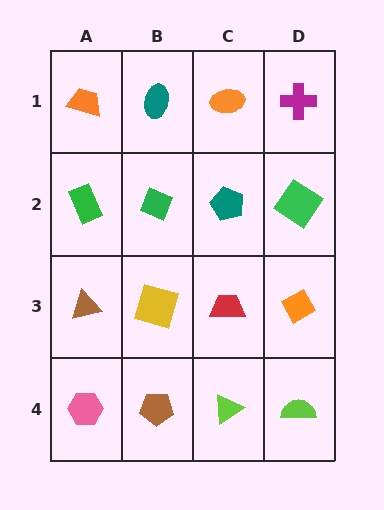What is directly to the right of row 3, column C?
An orange diamond.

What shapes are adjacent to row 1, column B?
A green diamond (row 2, column B), an orange trapezoid (row 1, column A), an orange ellipse (row 1, column C).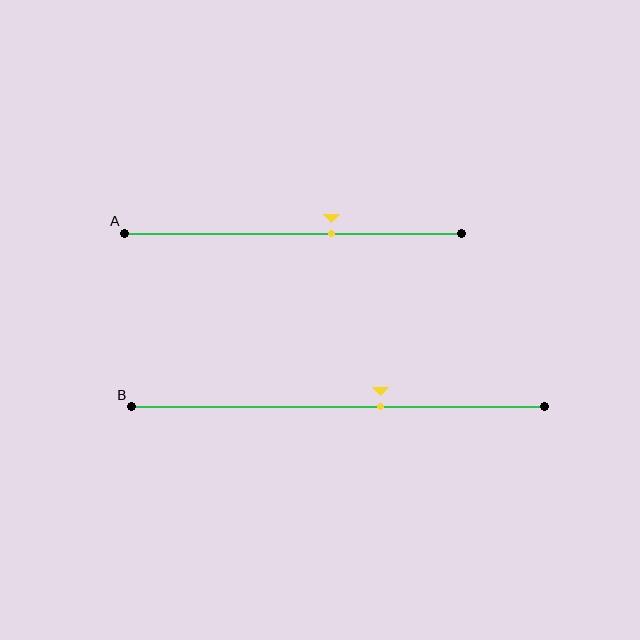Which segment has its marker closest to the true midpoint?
Segment B has its marker closest to the true midpoint.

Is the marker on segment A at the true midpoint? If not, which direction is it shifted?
No, the marker on segment A is shifted to the right by about 11% of the segment length.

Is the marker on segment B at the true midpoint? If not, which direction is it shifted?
No, the marker on segment B is shifted to the right by about 10% of the segment length.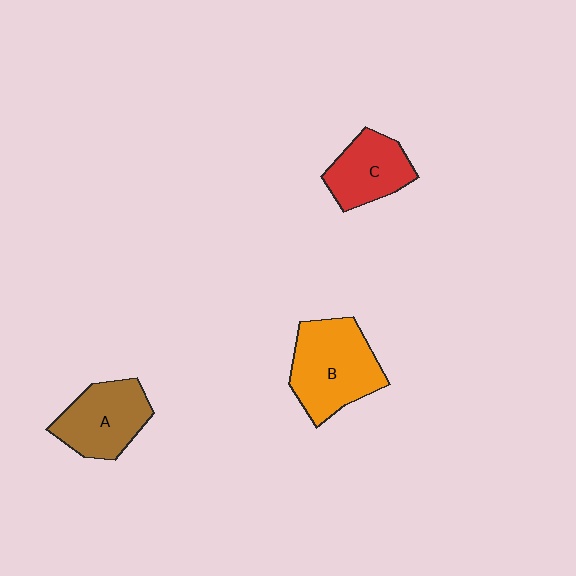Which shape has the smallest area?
Shape C (red).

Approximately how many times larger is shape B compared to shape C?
Approximately 1.5 times.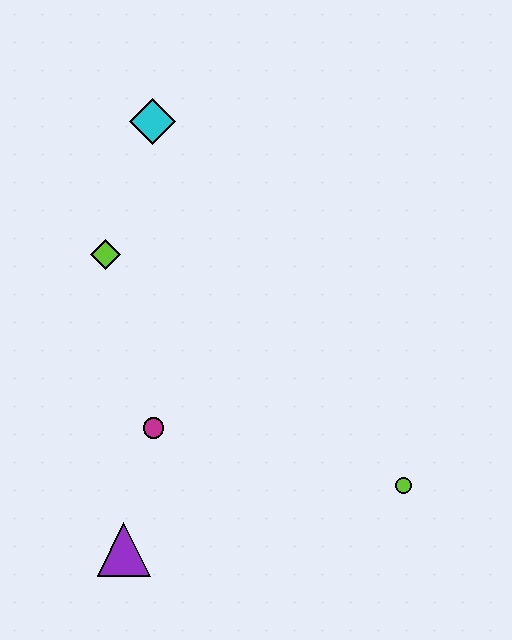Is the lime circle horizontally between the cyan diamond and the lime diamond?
No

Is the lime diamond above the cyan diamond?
No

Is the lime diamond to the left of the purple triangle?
Yes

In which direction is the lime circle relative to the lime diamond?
The lime circle is to the right of the lime diamond.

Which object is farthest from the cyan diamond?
The lime circle is farthest from the cyan diamond.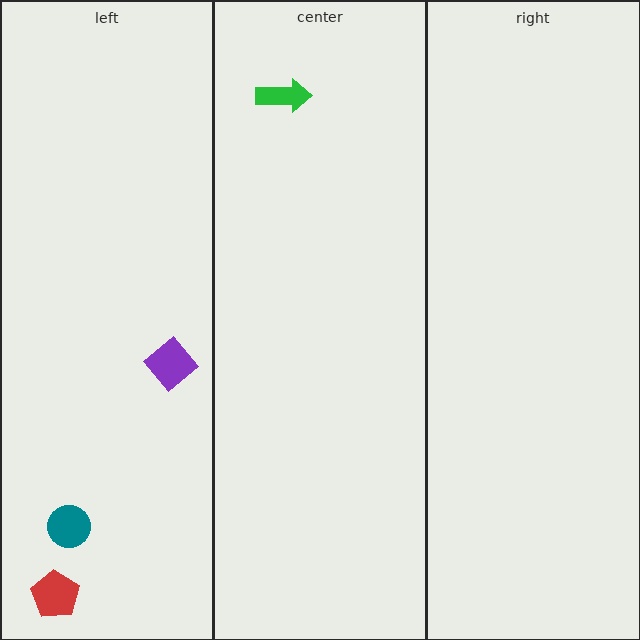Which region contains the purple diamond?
The left region.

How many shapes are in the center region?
1.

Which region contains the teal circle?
The left region.